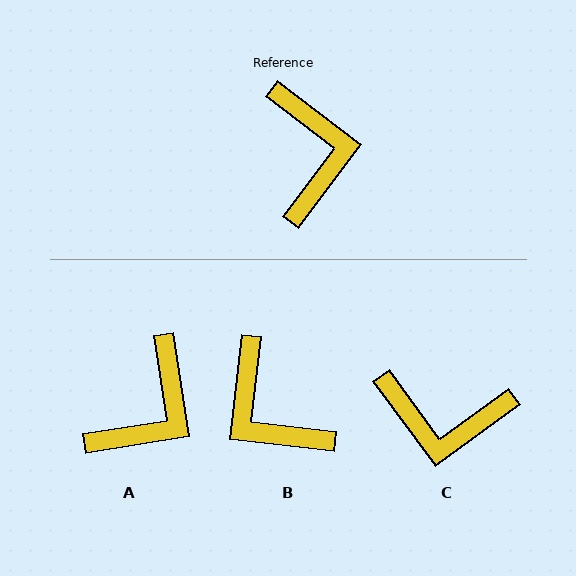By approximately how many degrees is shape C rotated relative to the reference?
Approximately 107 degrees clockwise.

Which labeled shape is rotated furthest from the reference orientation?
B, about 149 degrees away.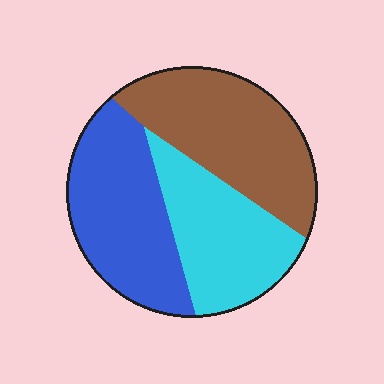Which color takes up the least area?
Cyan, at roughly 30%.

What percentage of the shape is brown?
Brown takes up between a third and a half of the shape.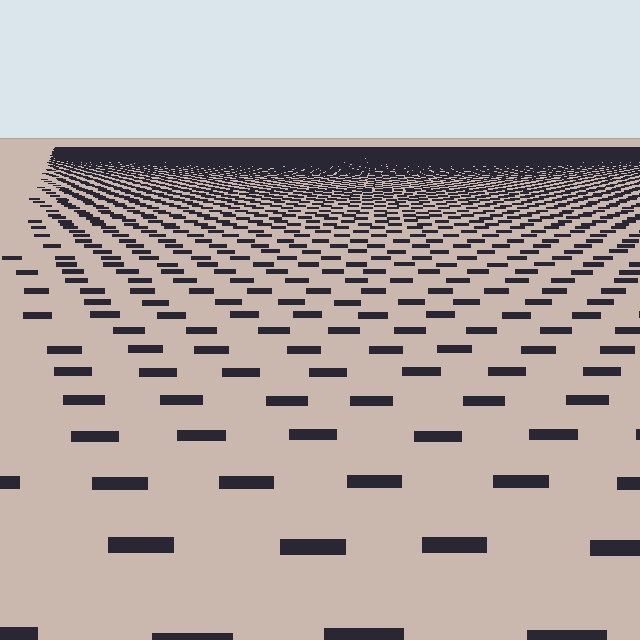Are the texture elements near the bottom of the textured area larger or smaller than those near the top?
Larger. Near the bottom, elements are closer to the viewer and appear at a bigger on-screen size.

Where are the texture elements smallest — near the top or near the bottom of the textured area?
Near the top.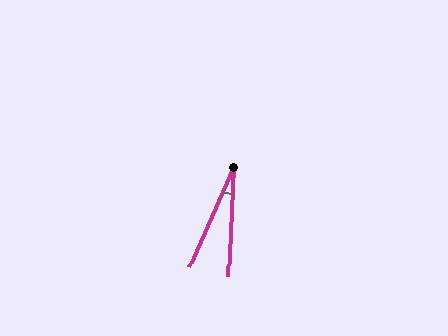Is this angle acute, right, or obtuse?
It is acute.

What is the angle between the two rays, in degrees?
Approximately 21 degrees.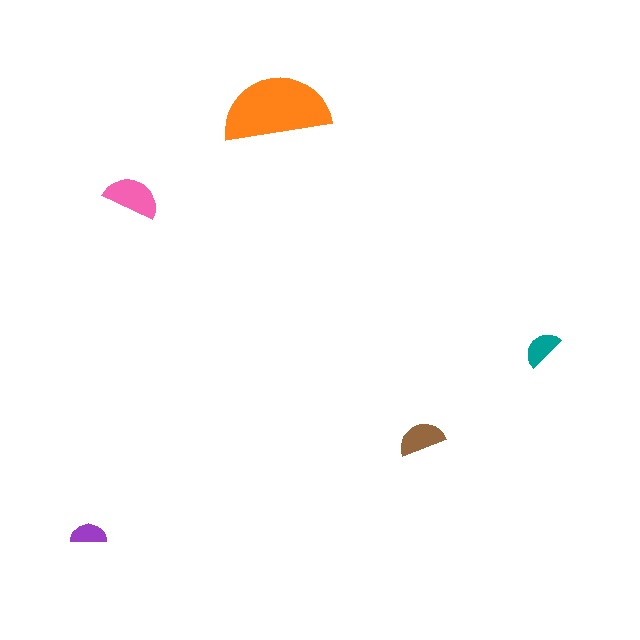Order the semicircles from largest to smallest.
the orange one, the pink one, the brown one, the teal one, the purple one.